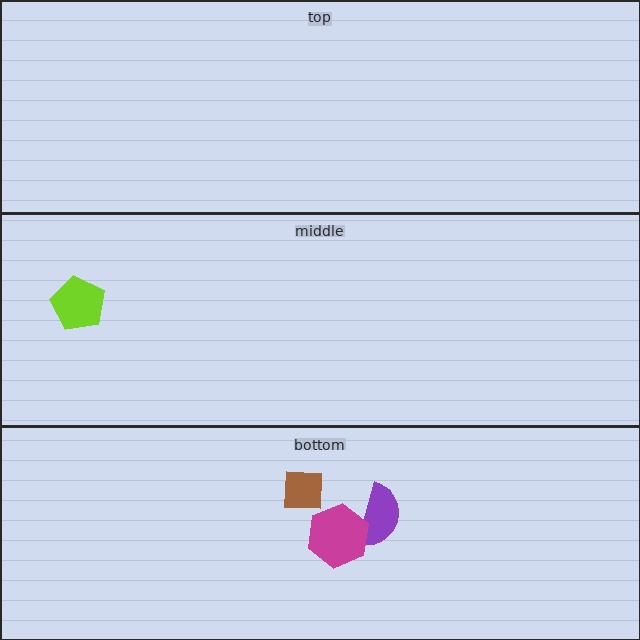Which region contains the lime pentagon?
The middle region.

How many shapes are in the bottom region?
3.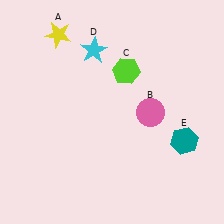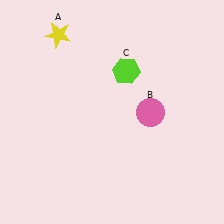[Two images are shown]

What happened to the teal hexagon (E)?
The teal hexagon (E) was removed in Image 2. It was in the bottom-right area of Image 1.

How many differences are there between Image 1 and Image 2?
There are 2 differences between the two images.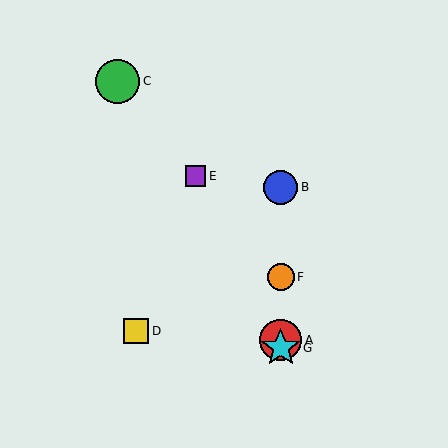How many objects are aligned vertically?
4 objects (A, B, F, G) are aligned vertically.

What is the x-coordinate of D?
Object D is at x≈136.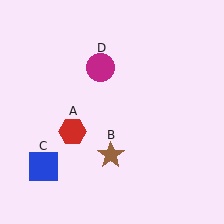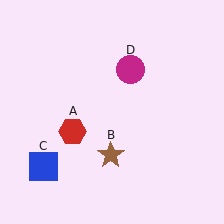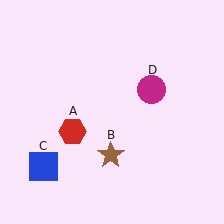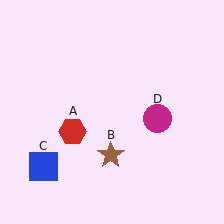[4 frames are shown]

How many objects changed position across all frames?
1 object changed position: magenta circle (object D).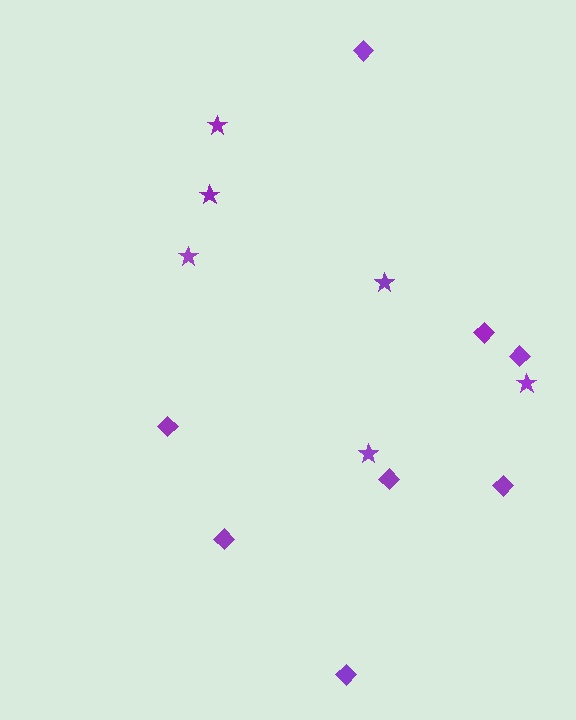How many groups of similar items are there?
There are 2 groups: one group of diamonds (8) and one group of stars (6).